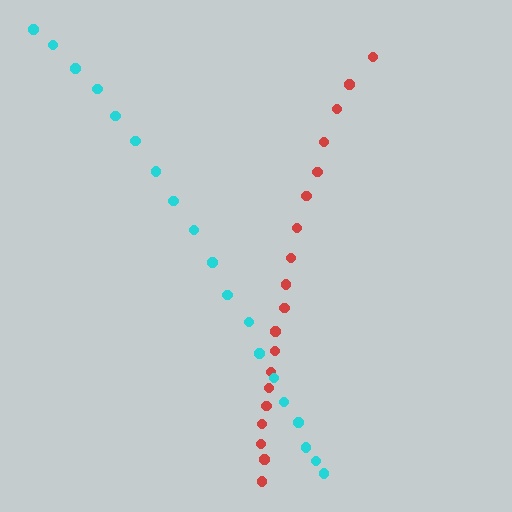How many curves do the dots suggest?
There are 2 distinct paths.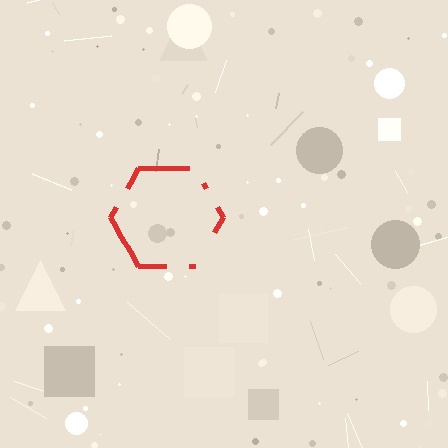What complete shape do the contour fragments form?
The contour fragments form a hexagon.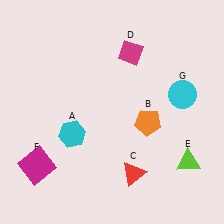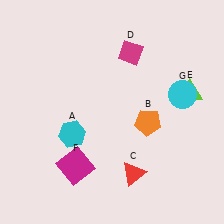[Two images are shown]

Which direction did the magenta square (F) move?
The magenta square (F) moved right.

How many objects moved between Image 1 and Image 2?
2 objects moved between the two images.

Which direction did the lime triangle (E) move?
The lime triangle (E) moved up.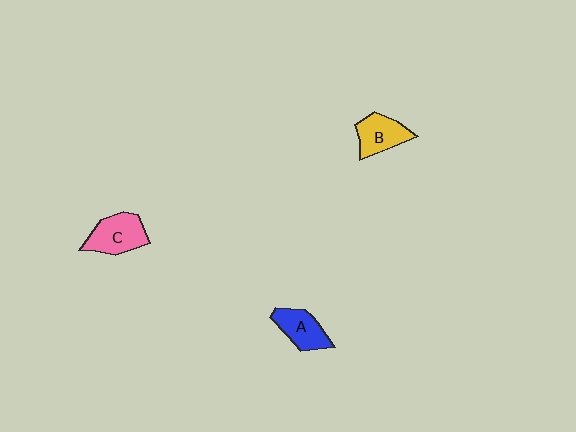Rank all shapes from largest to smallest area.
From largest to smallest: C (pink), B (yellow), A (blue).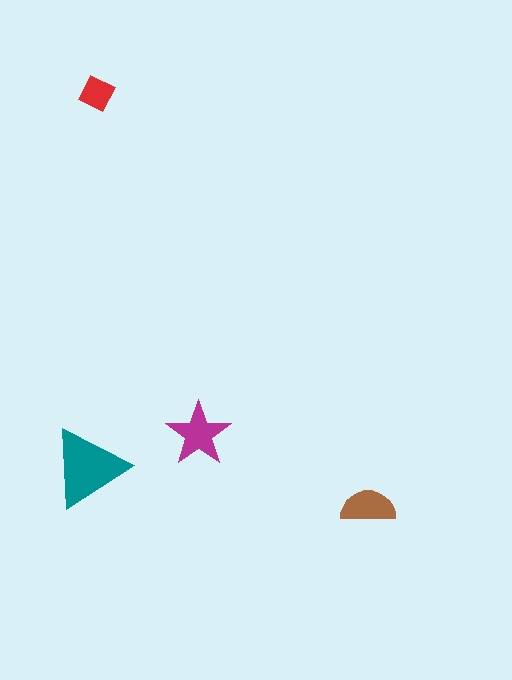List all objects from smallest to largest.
The red square, the brown semicircle, the magenta star, the teal triangle.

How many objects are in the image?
There are 4 objects in the image.